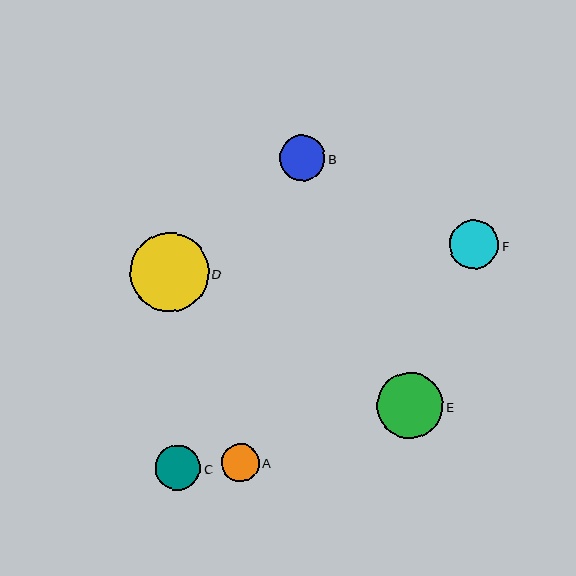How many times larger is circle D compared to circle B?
Circle D is approximately 1.7 times the size of circle B.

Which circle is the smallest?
Circle A is the smallest with a size of approximately 38 pixels.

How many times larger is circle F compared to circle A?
Circle F is approximately 1.3 times the size of circle A.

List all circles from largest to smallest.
From largest to smallest: D, E, F, B, C, A.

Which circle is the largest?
Circle D is the largest with a size of approximately 79 pixels.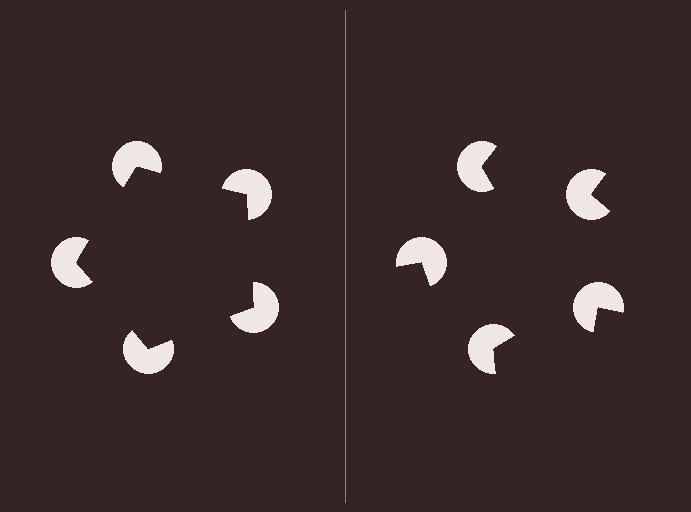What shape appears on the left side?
An illusory pentagon.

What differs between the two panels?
The pac-man discs are positioned identically on both sides; only the wedge orientations differ. On the left they align to a pentagon; on the right they are misaligned.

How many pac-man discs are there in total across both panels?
10 — 5 on each side.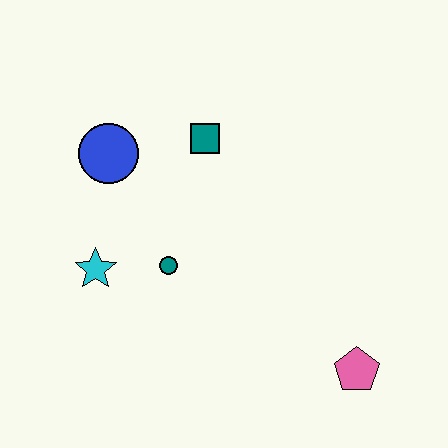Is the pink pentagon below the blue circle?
Yes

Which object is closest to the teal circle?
The cyan star is closest to the teal circle.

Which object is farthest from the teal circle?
The pink pentagon is farthest from the teal circle.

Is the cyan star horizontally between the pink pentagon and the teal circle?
No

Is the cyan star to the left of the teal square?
Yes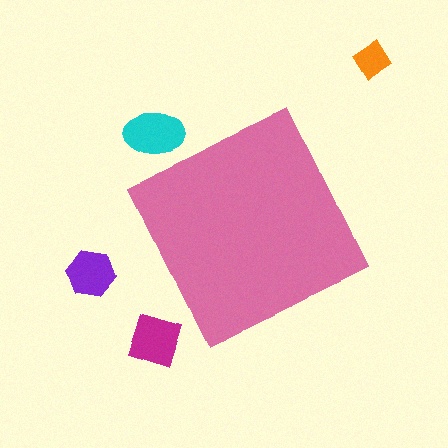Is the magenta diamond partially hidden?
No, the magenta diamond is fully visible.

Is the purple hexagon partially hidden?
No, the purple hexagon is fully visible.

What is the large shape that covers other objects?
A pink square.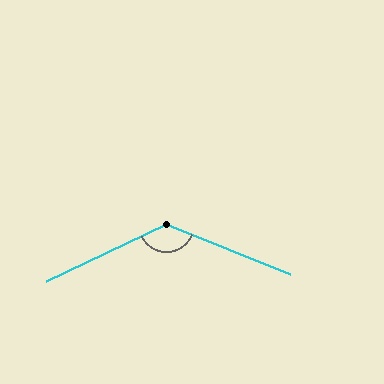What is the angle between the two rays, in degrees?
Approximately 133 degrees.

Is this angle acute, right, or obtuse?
It is obtuse.